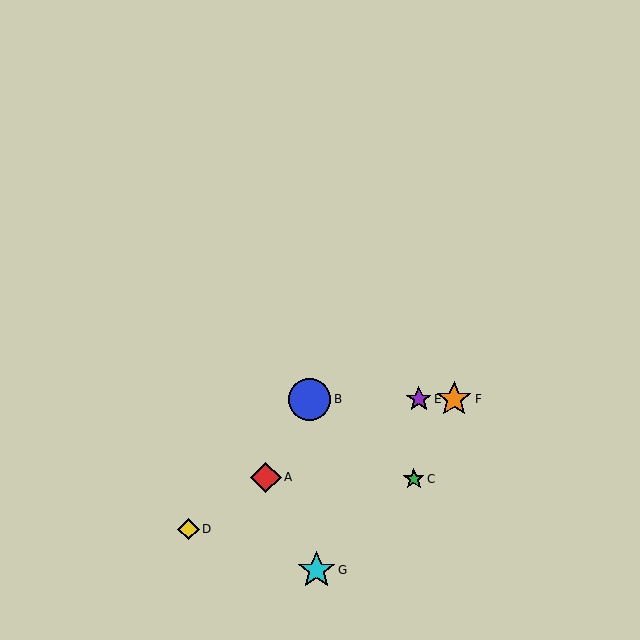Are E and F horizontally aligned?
Yes, both are at y≈399.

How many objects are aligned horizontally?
3 objects (B, E, F) are aligned horizontally.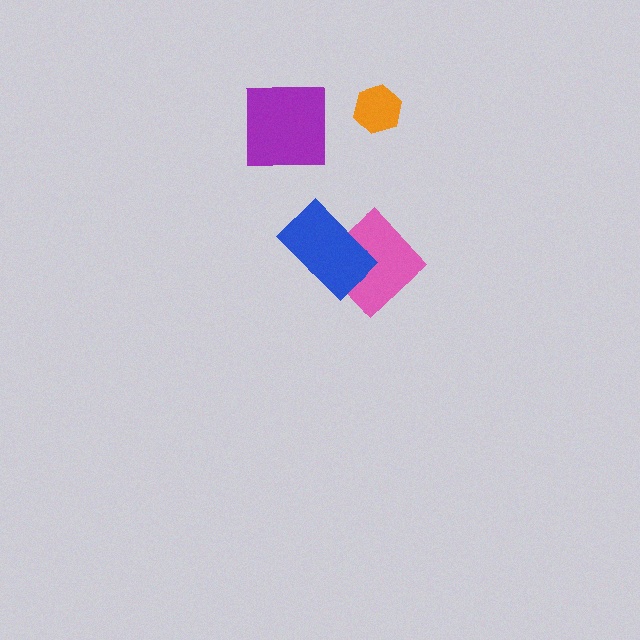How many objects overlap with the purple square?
0 objects overlap with the purple square.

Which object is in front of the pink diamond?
The blue rectangle is in front of the pink diamond.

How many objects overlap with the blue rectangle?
1 object overlaps with the blue rectangle.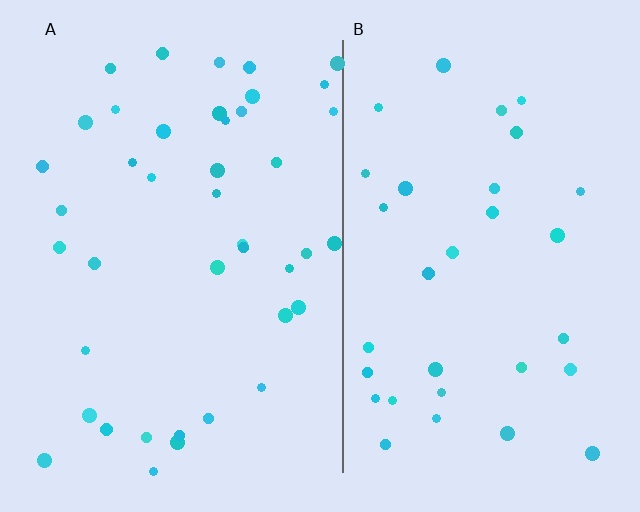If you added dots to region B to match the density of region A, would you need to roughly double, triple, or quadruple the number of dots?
Approximately double.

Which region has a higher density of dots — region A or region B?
A (the left).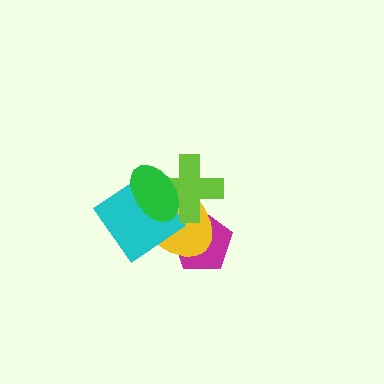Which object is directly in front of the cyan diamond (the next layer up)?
The lime cross is directly in front of the cyan diamond.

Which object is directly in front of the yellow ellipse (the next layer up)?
The cyan diamond is directly in front of the yellow ellipse.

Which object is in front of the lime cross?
The green ellipse is in front of the lime cross.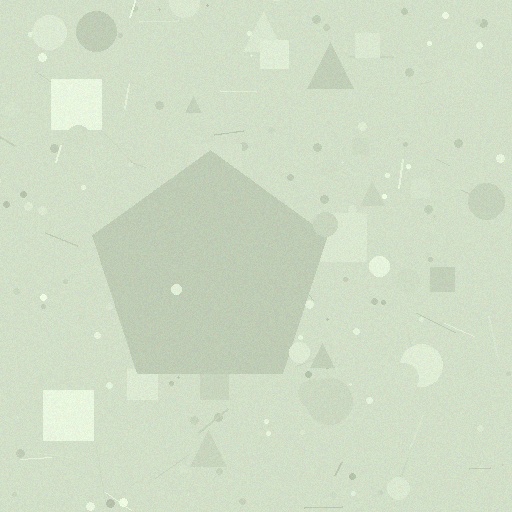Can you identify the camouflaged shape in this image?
The camouflaged shape is a pentagon.